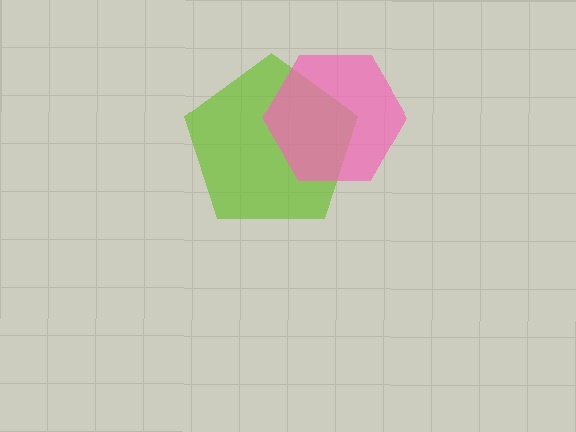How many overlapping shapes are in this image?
There are 2 overlapping shapes in the image.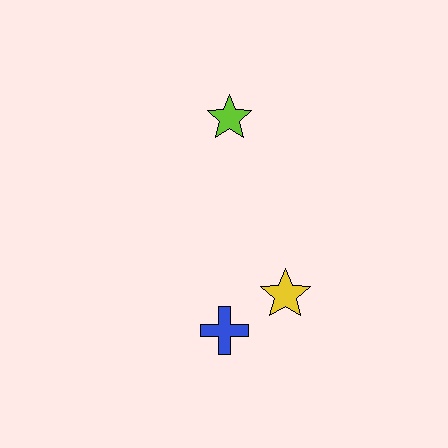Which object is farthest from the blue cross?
The lime star is farthest from the blue cross.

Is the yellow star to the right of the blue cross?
Yes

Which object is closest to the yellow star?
The blue cross is closest to the yellow star.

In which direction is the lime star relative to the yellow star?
The lime star is above the yellow star.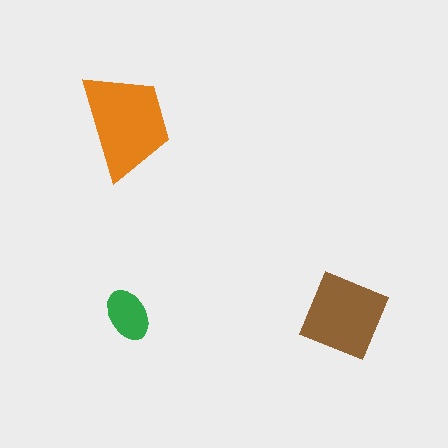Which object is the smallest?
The green ellipse.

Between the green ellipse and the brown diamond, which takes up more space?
The brown diamond.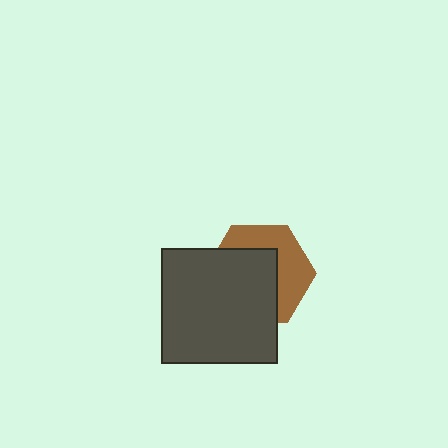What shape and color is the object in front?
The object in front is a dark gray square.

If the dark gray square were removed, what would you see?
You would see the complete brown hexagon.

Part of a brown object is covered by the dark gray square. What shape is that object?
It is a hexagon.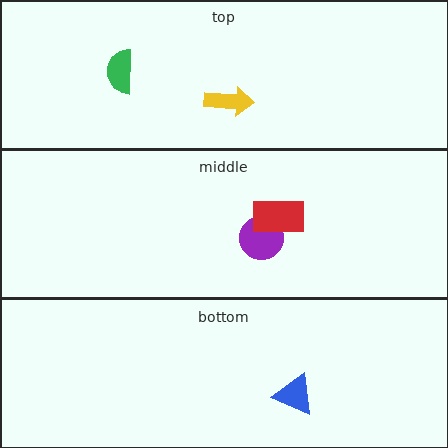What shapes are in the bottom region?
The blue triangle.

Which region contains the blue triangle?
The bottom region.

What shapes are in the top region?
The green semicircle, the yellow arrow.